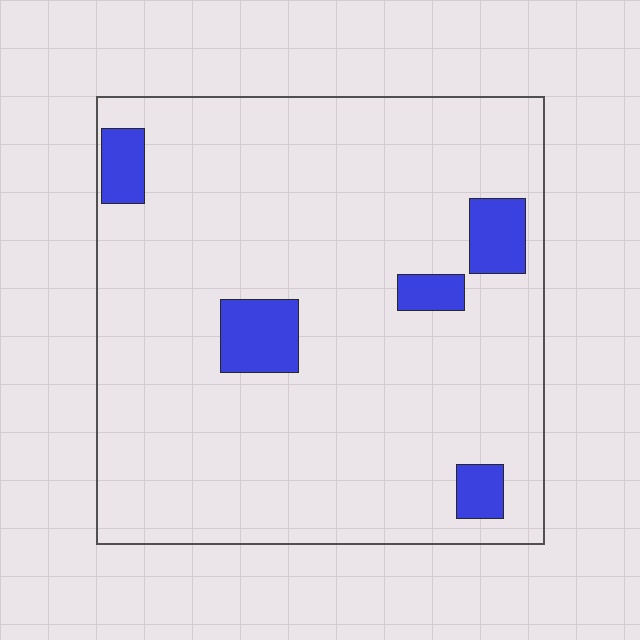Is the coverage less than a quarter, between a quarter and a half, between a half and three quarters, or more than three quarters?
Less than a quarter.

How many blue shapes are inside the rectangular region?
5.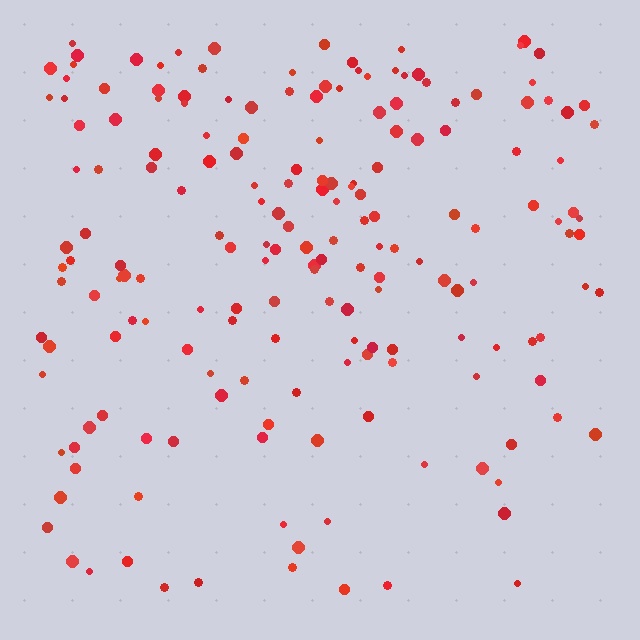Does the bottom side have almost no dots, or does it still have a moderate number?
Still a moderate number, just noticeably fewer than the top.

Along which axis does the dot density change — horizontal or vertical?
Vertical.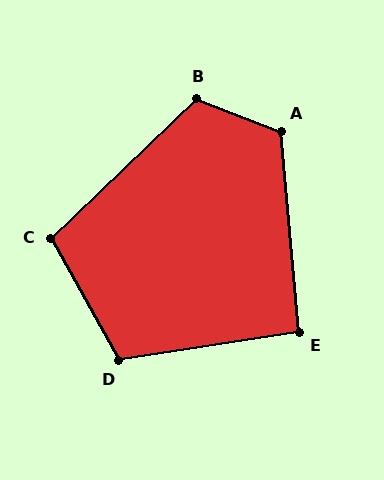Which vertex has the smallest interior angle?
E, at approximately 94 degrees.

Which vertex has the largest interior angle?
B, at approximately 116 degrees.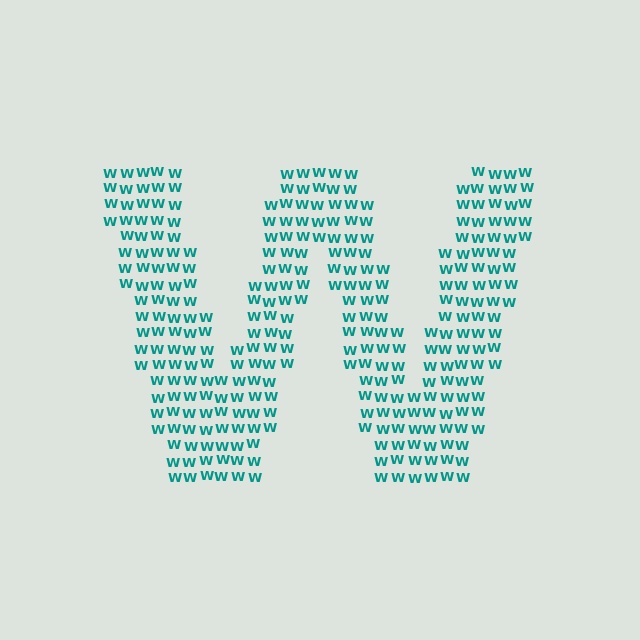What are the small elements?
The small elements are letter W's.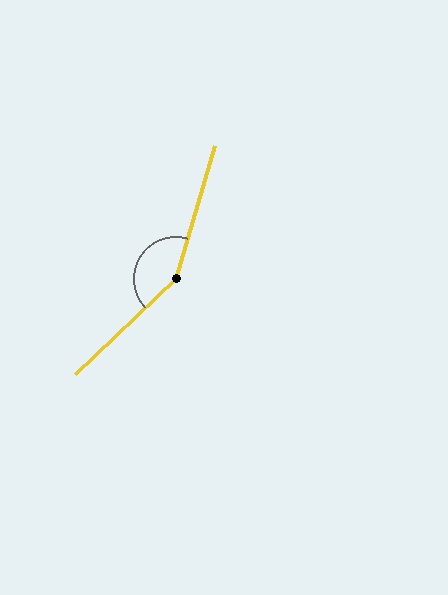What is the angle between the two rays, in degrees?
Approximately 150 degrees.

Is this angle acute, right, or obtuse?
It is obtuse.